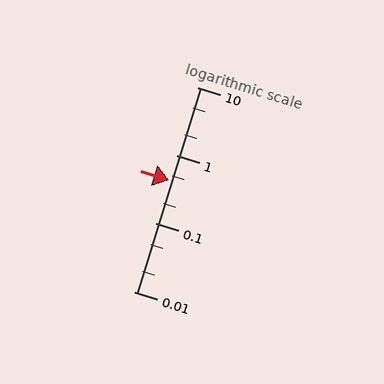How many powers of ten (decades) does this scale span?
The scale spans 3 decades, from 0.01 to 10.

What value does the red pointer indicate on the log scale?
The pointer indicates approximately 0.43.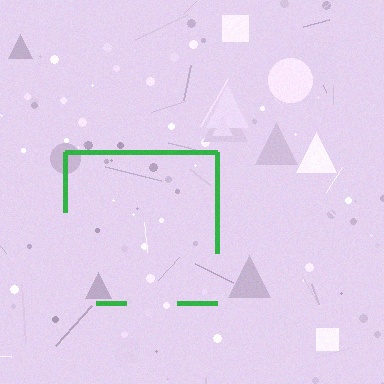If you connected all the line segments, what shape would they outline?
They would outline a square.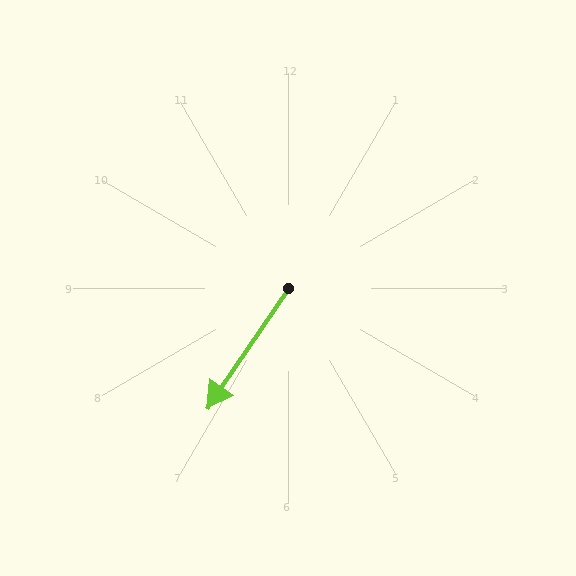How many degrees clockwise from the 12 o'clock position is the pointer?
Approximately 214 degrees.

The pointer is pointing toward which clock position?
Roughly 7 o'clock.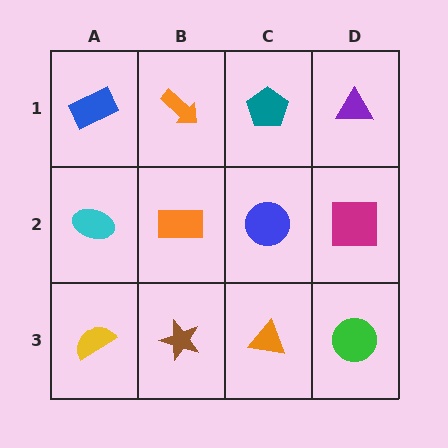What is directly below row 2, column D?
A green circle.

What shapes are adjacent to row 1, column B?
An orange rectangle (row 2, column B), a blue rectangle (row 1, column A), a teal pentagon (row 1, column C).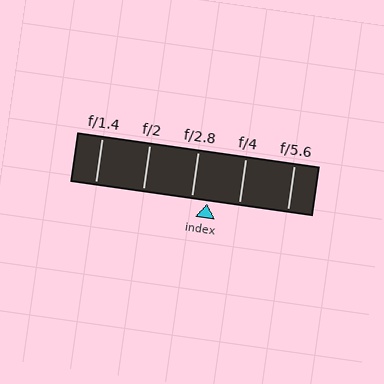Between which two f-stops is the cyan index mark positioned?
The index mark is between f/2.8 and f/4.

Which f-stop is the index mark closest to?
The index mark is closest to f/2.8.